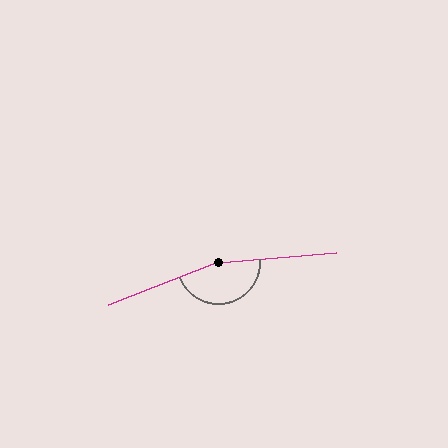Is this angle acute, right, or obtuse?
It is obtuse.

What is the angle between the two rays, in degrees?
Approximately 163 degrees.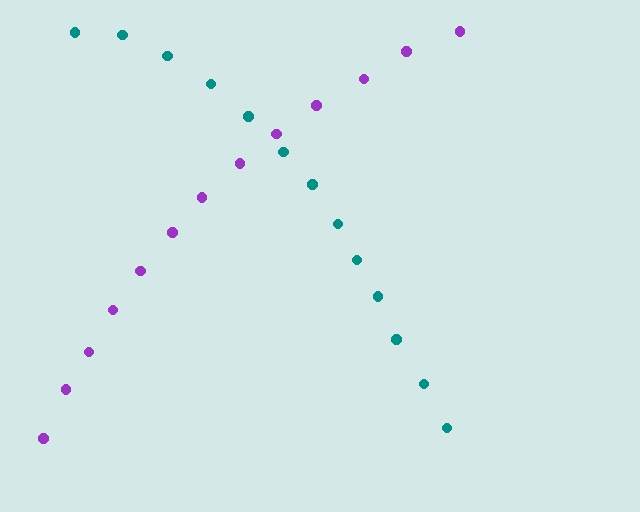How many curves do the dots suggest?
There are 2 distinct paths.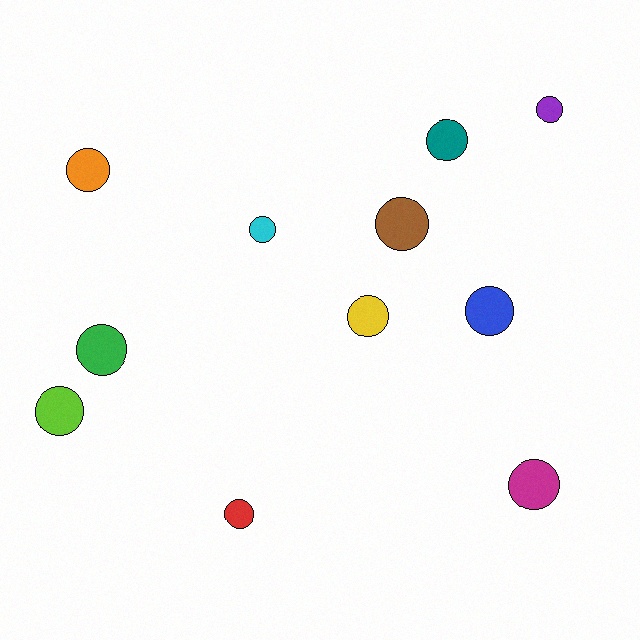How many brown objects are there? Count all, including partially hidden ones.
There is 1 brown object.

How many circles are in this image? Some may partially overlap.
There are 11 circles.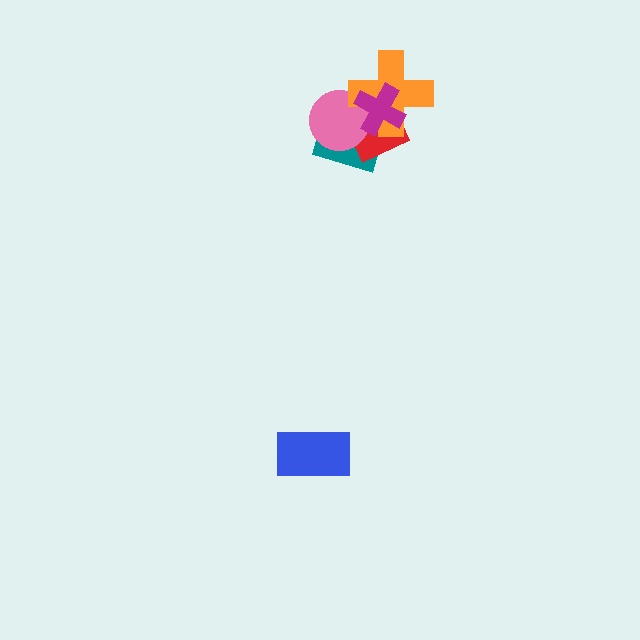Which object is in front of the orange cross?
The magenta cross is in front of the orange cross.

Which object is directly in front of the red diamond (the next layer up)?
The pink circle is directly in front of the red diamond.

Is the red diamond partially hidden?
Yes, it is partially covered by another shape.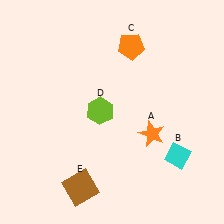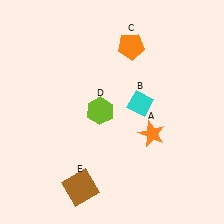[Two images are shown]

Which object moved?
The cyan diamond (B) moved up.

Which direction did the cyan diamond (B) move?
The cyan diamond (B) moved up.